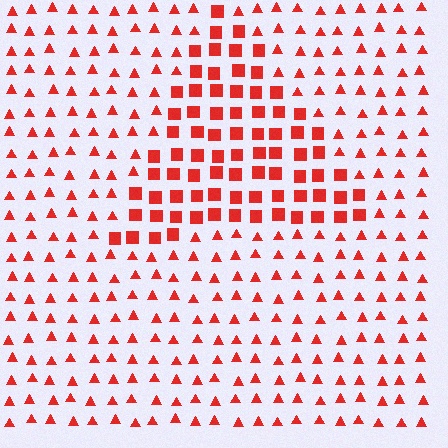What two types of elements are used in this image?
The image uses squares inside the triangle region and triangles outside it.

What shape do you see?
I see a triangle.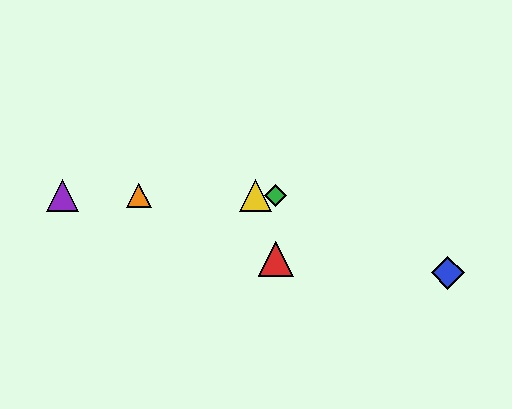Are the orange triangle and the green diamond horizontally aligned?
Yes, both are at y≈195.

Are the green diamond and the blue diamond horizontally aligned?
No, the green diamond is at y≈195 and the blue diamond is at y≈273.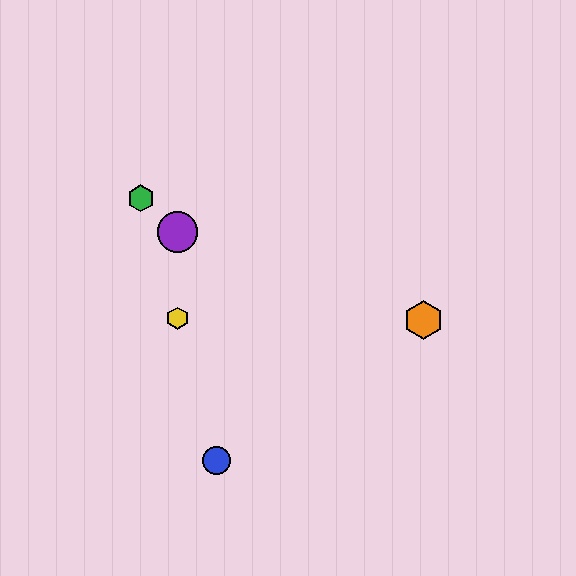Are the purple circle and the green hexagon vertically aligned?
No, the purple circle is at x≈178 and the green hexagon is at x≈141.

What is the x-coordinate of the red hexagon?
The red hexagon is at x≈178.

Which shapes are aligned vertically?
The red hexagon, the yellow hexagon, the purple circle are aligned vertically.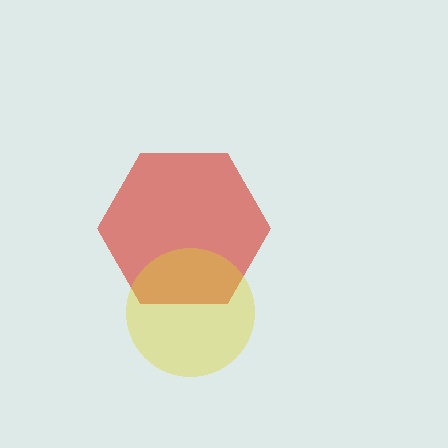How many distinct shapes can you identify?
There are 2 distinct shapes: a red hexagon, a yellow circle.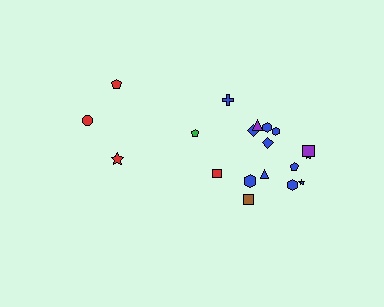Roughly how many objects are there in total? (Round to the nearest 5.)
Roughly 20 objects in total.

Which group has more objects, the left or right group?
The right group.